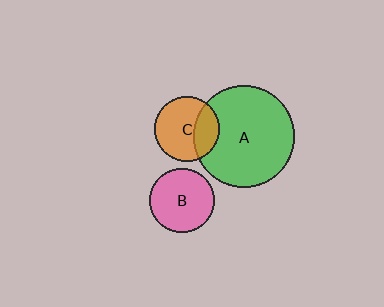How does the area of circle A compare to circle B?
Approximately 2.5 times.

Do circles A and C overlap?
Yes.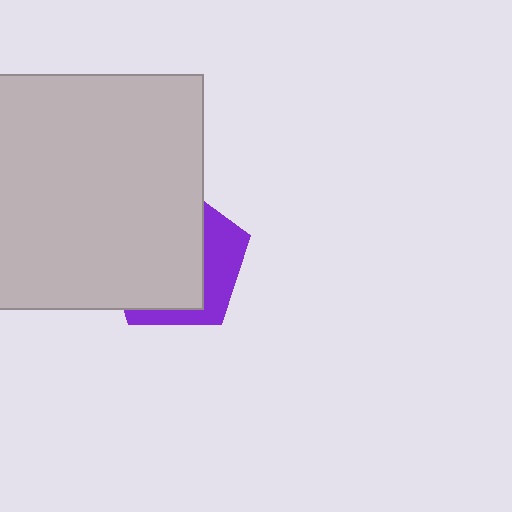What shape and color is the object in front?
The object in front is a light gray square.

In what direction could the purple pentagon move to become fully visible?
The purple pentagon could move right. That would shift it out from behind the light gray square entirely.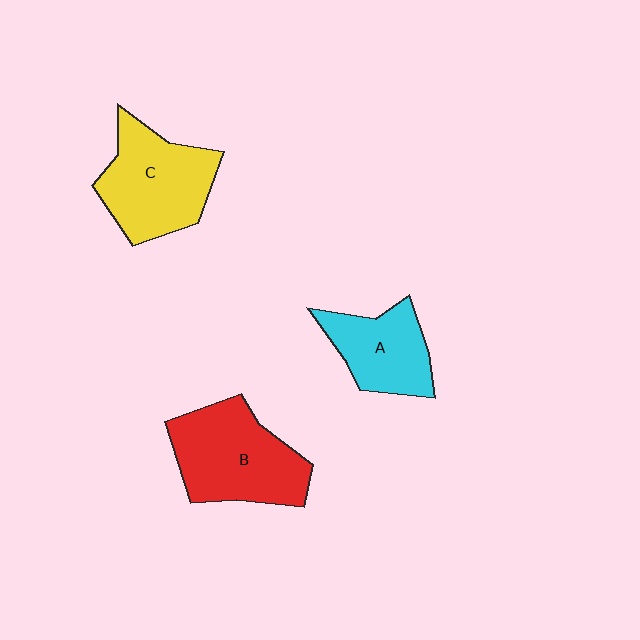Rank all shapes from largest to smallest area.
From largest to smallest: B (red), C (yellow), A (cyan).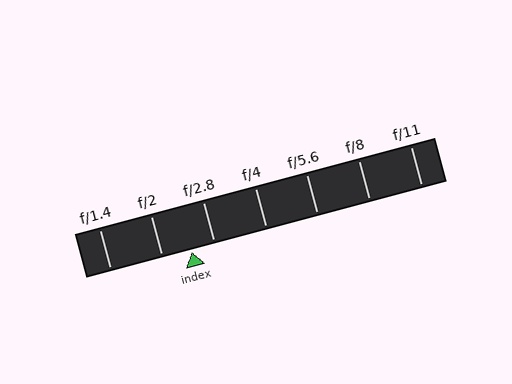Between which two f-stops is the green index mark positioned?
The index mark is between f/2 and f/2.8.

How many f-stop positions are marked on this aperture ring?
There are 7 f-stop positions marked.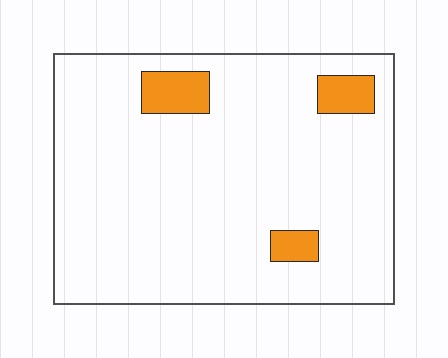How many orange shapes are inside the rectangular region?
3.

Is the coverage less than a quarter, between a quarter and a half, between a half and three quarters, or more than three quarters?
Less than a quarter.